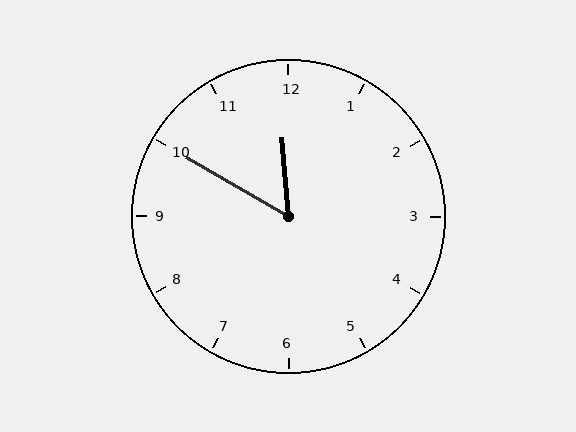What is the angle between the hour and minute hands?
Approximately 55 degrees.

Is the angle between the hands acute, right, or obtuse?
It is acute.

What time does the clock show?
11:50.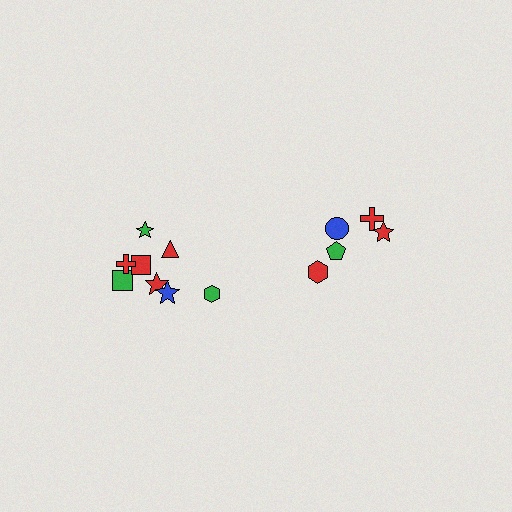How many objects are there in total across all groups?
There are 13 objects.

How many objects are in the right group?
There are 5 objects.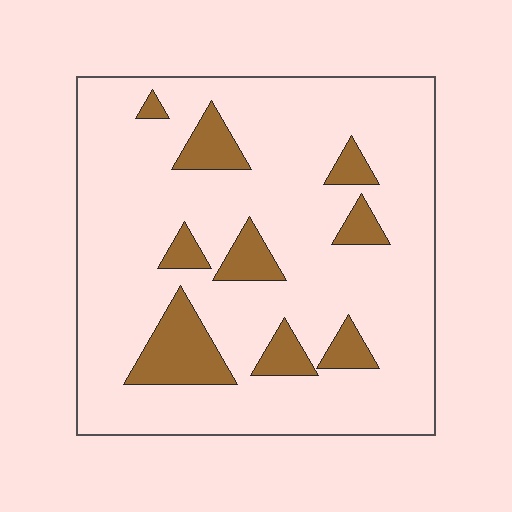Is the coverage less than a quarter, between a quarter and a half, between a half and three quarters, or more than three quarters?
Less than a quarter.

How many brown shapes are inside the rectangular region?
9.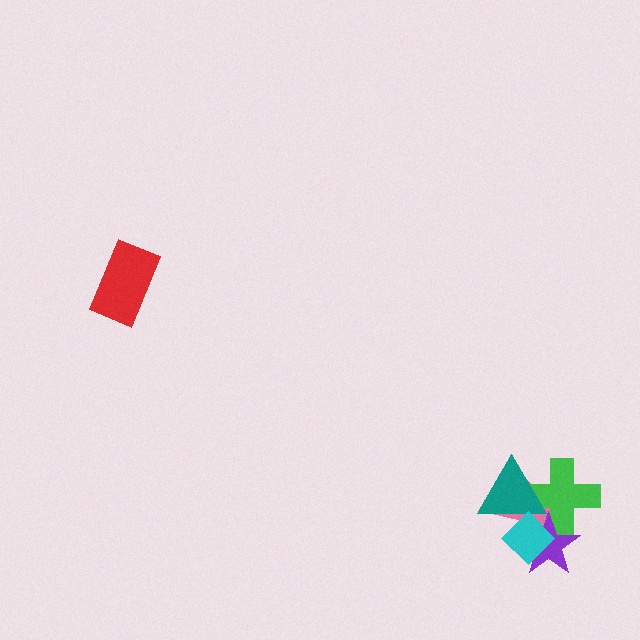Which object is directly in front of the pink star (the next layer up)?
The green cross is directly in front of the pink star.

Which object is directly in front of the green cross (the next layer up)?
The teal triangle is directly in front of the green cross.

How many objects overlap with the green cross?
4 objects overlap with the green cross.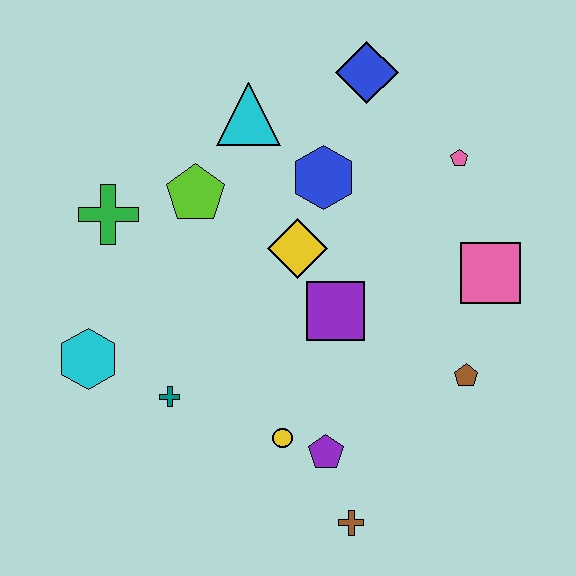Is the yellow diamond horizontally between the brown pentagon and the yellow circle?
Yes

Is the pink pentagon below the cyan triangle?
Yes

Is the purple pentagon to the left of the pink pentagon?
Yes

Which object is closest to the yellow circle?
The purple pentagon is closest to the yellow circle.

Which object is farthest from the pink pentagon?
The cyan hexagon is farthest from the pink pentagon.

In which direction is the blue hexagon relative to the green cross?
The blue hexagon is to the right of the green cross.